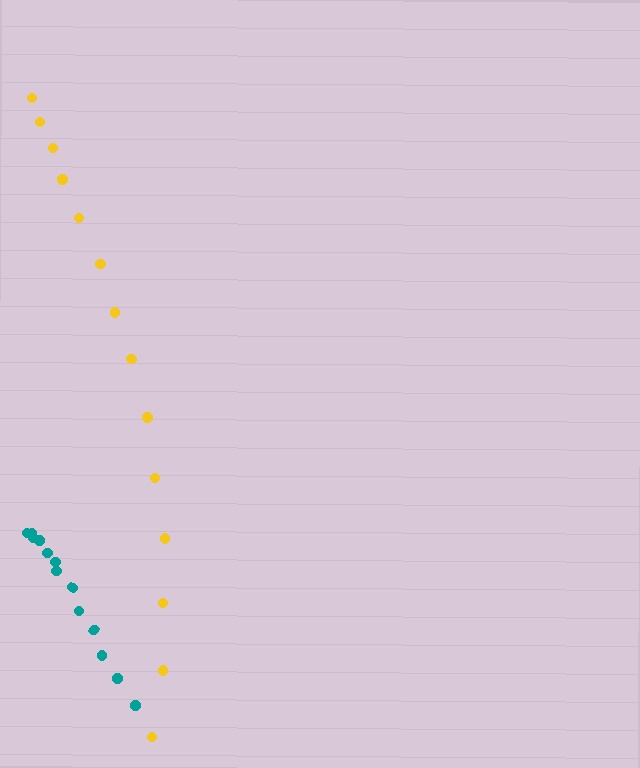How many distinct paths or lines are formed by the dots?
There are 2 distinct paths.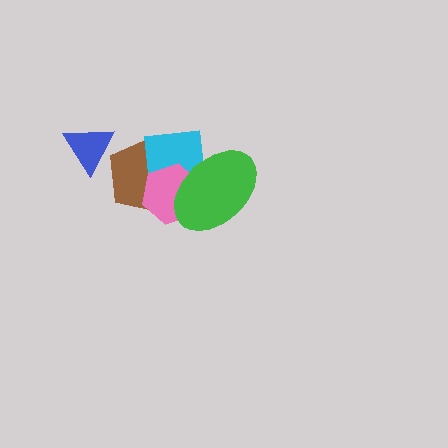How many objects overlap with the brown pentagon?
4 objects overlap with the brown pentagon.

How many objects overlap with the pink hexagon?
3 objects overlap with the pink hexagon.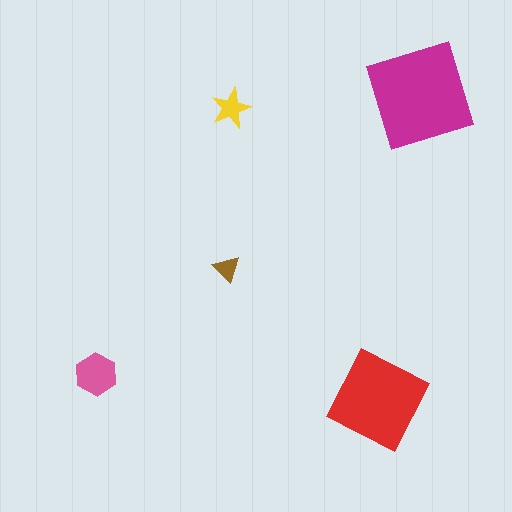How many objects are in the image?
There are 5 objects in the image.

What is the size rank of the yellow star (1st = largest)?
4th.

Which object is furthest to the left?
The pink hexagon is leftmost.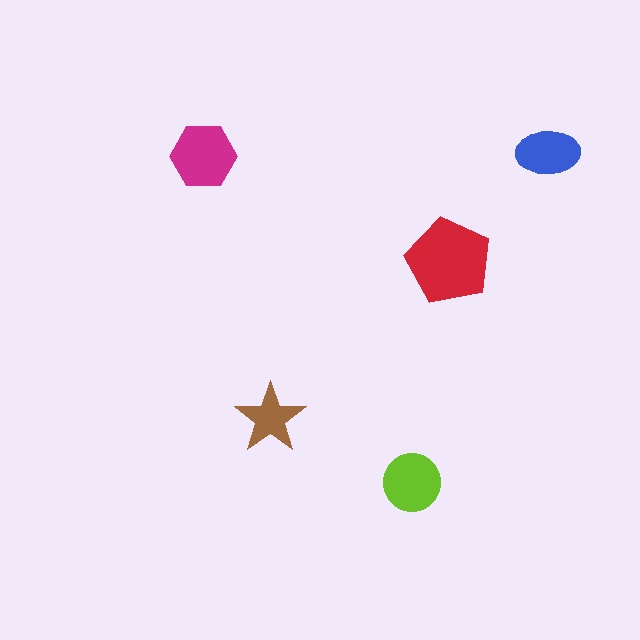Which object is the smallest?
The brown star.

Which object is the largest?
The red pentagon.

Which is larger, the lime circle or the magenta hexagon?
The magenta hexagon.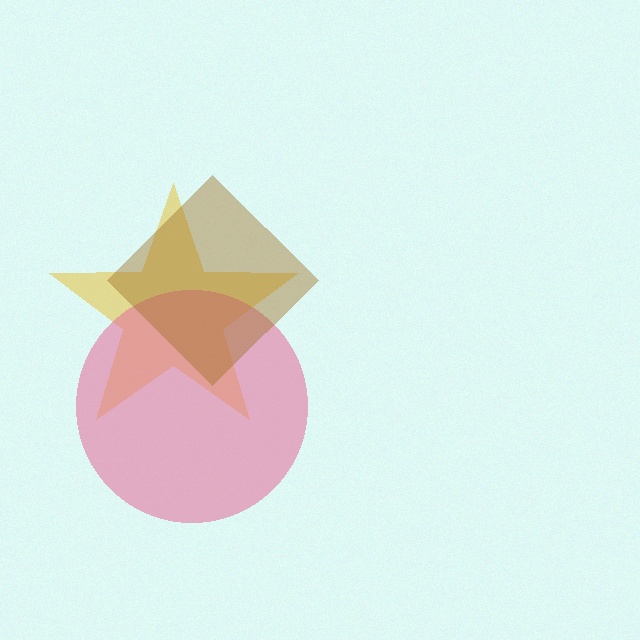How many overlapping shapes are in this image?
There are 3 overlapping shapes in the image.